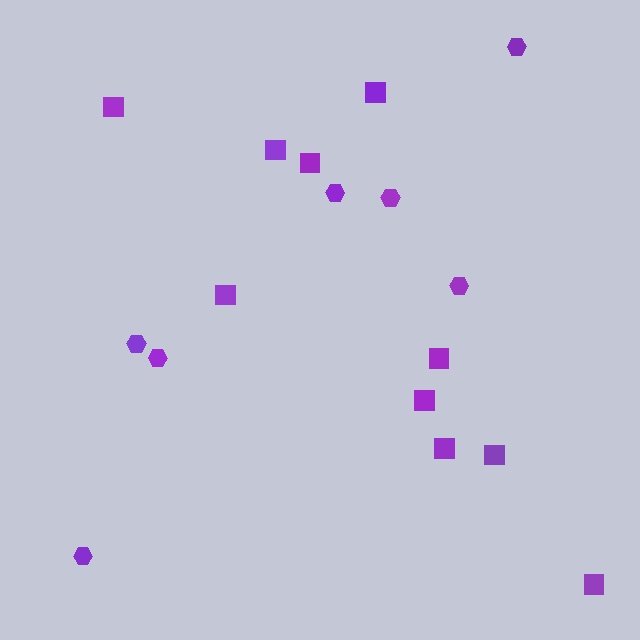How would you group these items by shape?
There are 2 groups: one group of squares (10) and one group of hexagons (7).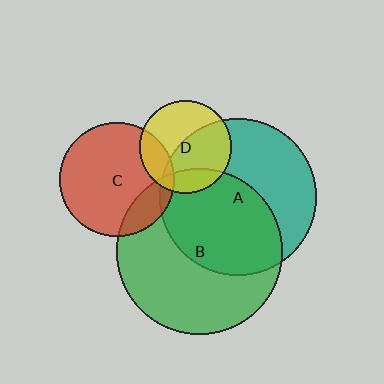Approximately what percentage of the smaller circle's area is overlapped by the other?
Approximately 5%.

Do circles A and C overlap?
Yes.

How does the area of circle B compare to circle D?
Approximately 3.2 times.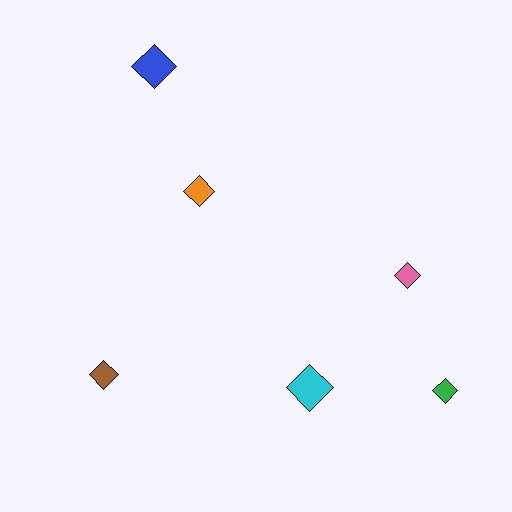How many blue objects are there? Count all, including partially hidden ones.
There is 1 blue object.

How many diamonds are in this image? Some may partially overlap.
There are 6 diamonds.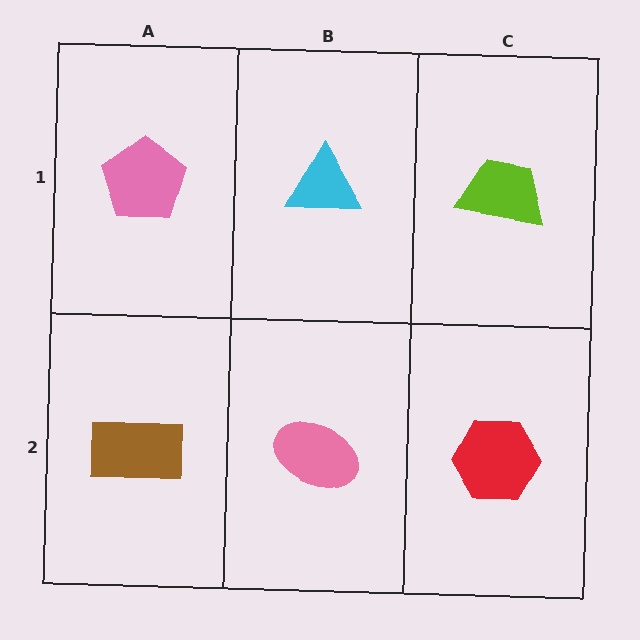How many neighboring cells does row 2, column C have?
2.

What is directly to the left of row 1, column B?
A pink pentagon.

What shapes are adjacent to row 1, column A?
A brown rectangle (row 2, column A), a cyan triangle (row 1, column B).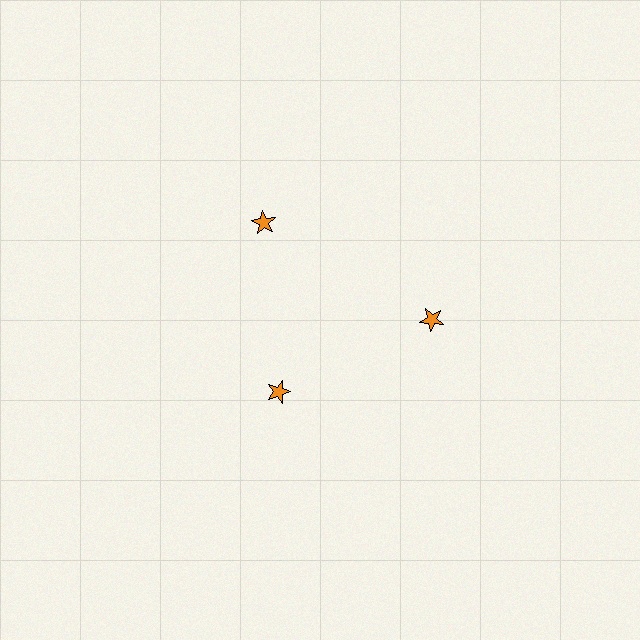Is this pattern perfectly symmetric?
No. The 3 orange stars are arranged in a ring, but one element near the 7 o'clock position is pulled inward toward the center, breaking the 3-fold rotational symmetry.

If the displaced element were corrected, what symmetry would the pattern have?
It would have 3-fold rotational symmetry — the pattern would map onto itself every 120 degrees.